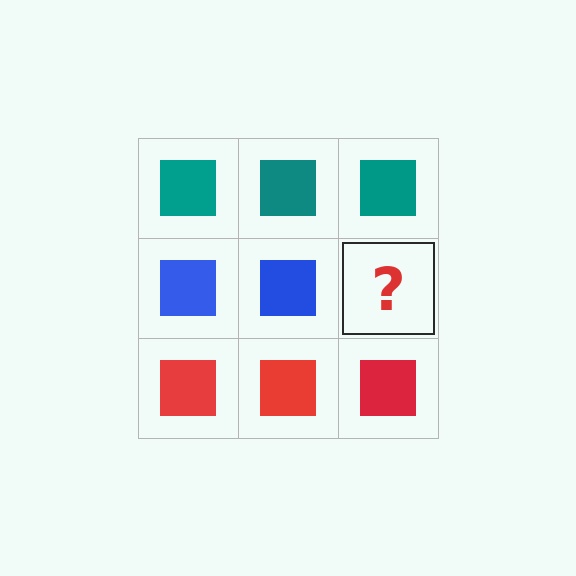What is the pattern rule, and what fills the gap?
The rule is that each row has a consistent color. The gap should be filled with a blue square.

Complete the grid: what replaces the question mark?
The question mark should be replaced with a blue square.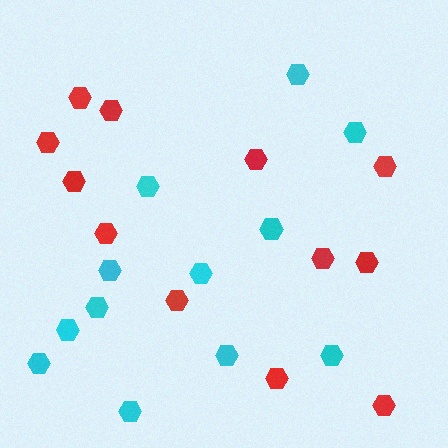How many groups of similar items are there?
There are 2 groups: one group of cyan hexagons (12) and one group of red hexagons (12).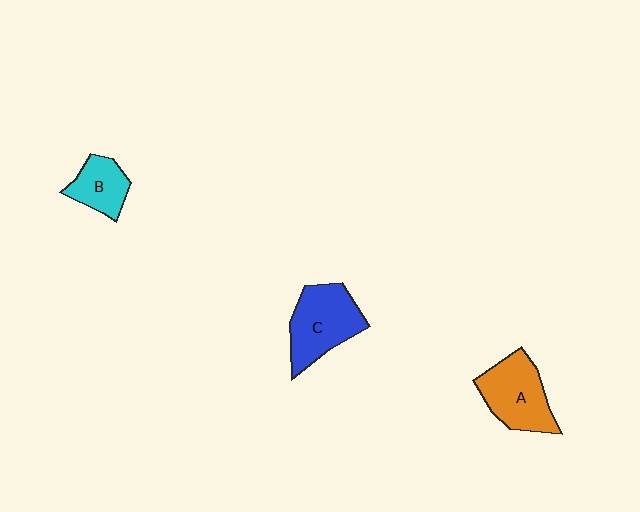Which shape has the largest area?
Shape C (blue).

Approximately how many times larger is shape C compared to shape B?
Approximately 1.7 times.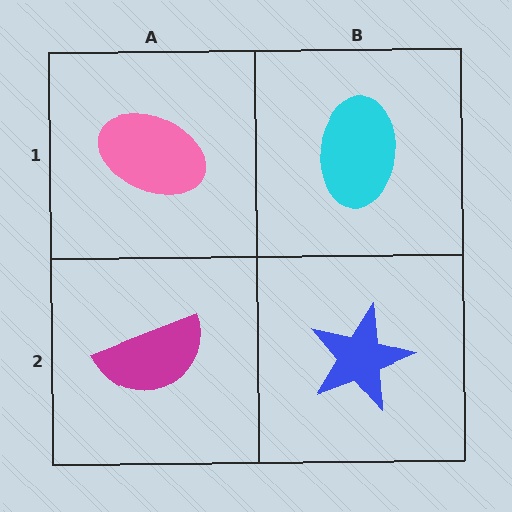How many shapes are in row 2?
2 shapes.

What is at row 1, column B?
A cyan ellipse.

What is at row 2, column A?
A magenta semicircle.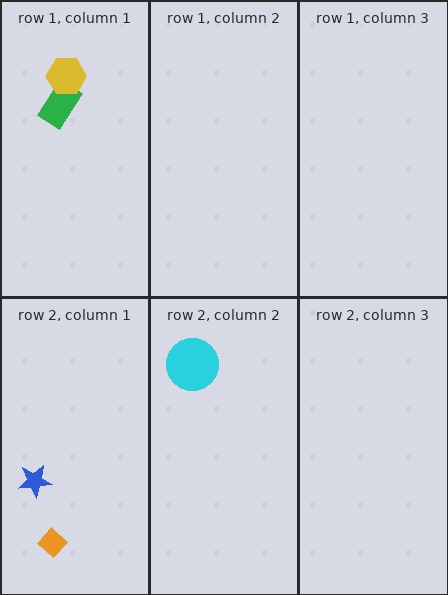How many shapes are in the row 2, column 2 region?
1.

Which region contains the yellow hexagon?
The row 1, column 1 region.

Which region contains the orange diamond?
The row 2, column 1 region.